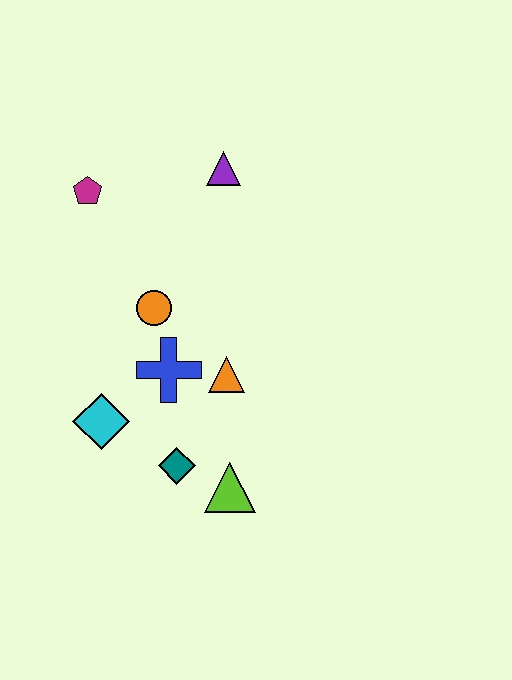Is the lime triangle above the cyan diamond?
No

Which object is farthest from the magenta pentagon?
The lime triangle is farthest from the magenta pentagon.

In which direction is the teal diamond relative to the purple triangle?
The teal diamond is below the purple triangle.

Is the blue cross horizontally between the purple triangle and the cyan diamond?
Yes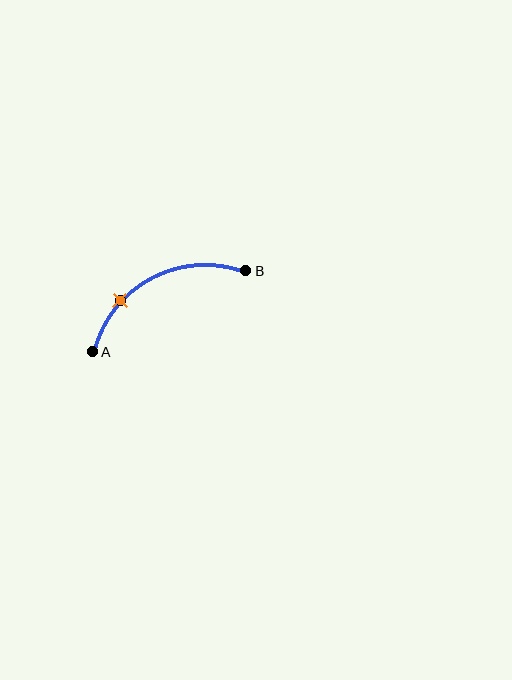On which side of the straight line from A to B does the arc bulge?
The arc bulges above the straight line connecting A and B.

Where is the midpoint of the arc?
The arc midpoint is the point on the curve farthest from the straight line joining A and B. It sits above that line.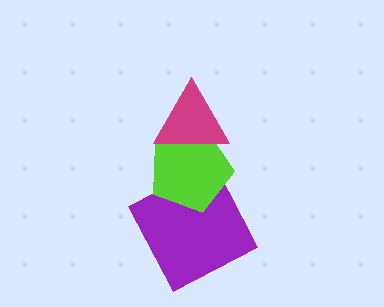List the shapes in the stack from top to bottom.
From top to bottom: the magenta triangle, the lime pentagon, the purple square.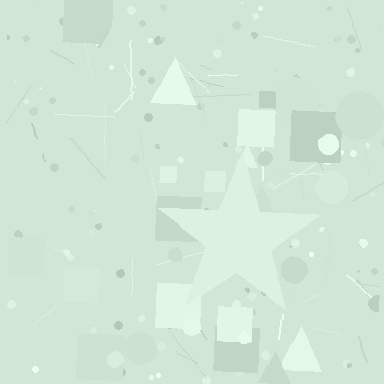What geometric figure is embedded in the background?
A star is embedded in the background.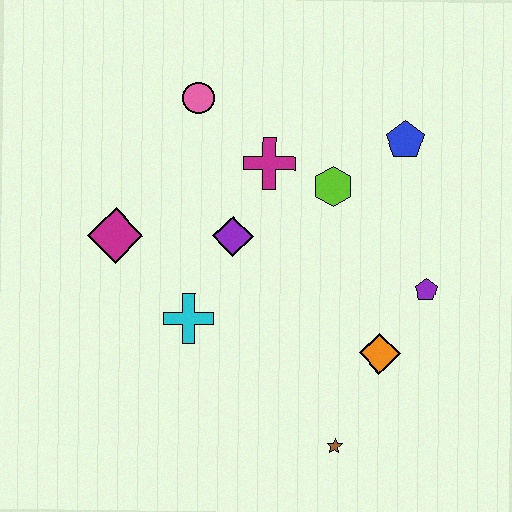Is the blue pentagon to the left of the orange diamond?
No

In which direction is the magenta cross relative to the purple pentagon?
The magenta cross is to the left of the purple pentagon.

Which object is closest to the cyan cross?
The purple diamond is closest to the cyan cross.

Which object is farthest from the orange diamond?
The pink circle is farthest from the orange diamond.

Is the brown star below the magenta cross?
Yes